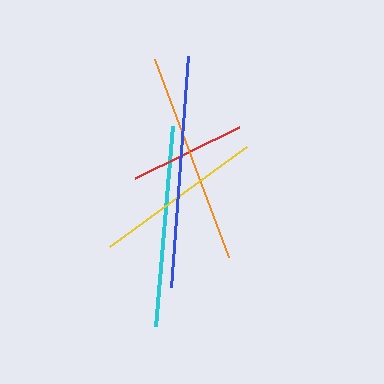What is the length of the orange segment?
The orange segment is approximately 212 pixels long.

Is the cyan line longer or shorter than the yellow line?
The cyan line is longer than the yellow line.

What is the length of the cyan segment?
The cyan segment is approximately 201 pixels long.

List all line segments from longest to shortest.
From longest to shortest: blue, orange, cyan, yellow, red.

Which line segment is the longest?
The blue line is the longest at approximately 232 pixels.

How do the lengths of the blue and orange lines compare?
The blue and orange lines are approximately the same length.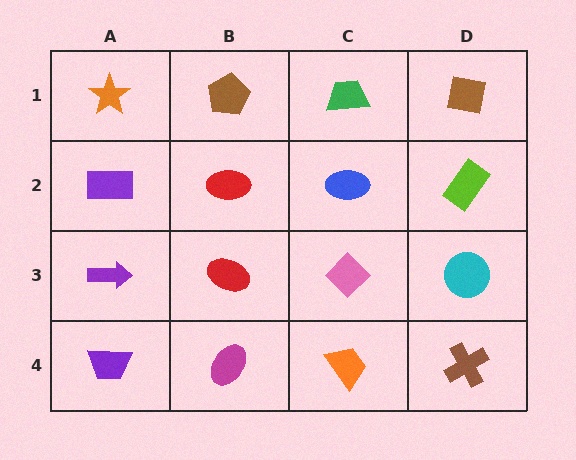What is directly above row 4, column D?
A cyan circle.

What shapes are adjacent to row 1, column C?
A blue ellipse (row 2, column C), a brown pentagon (row 1, column B), a brown square (row 1, column D).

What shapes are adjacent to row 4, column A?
A purple arrow (row 3, column A), a magenta ellipse (row 4, column B).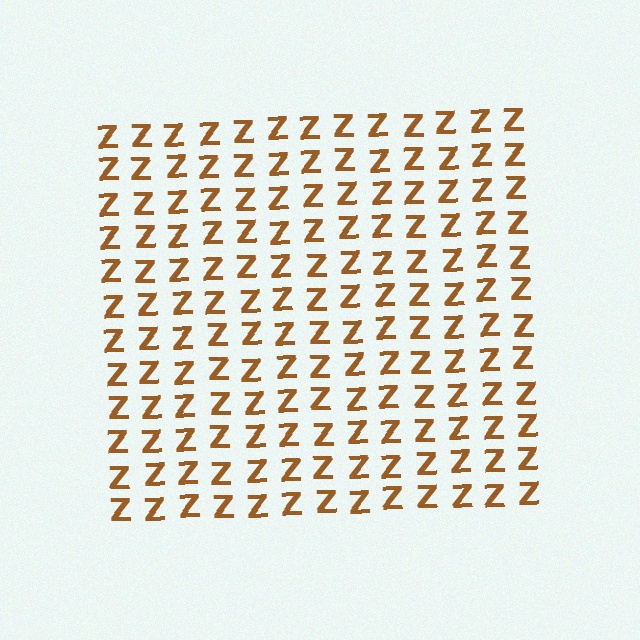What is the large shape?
The large shape is a square.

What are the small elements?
The small elements are letter Z's.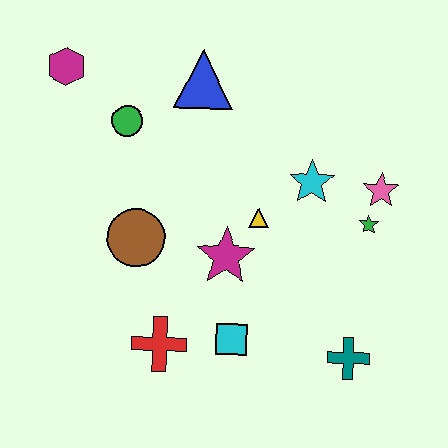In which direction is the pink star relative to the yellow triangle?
The pink star is to the right of the yellow triangle.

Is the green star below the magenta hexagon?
Yes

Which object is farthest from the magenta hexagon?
The teal cross is farthest from the magenta hexagon.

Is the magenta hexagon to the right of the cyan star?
No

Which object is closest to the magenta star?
The yellow triangle is closest to the magenta star.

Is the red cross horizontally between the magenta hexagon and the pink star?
Yes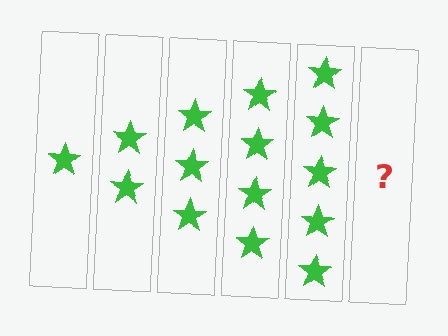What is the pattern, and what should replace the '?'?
The pattern is that each step adds one more star. The '?' should be 6 stars.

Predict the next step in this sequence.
The next step is 6 stars.